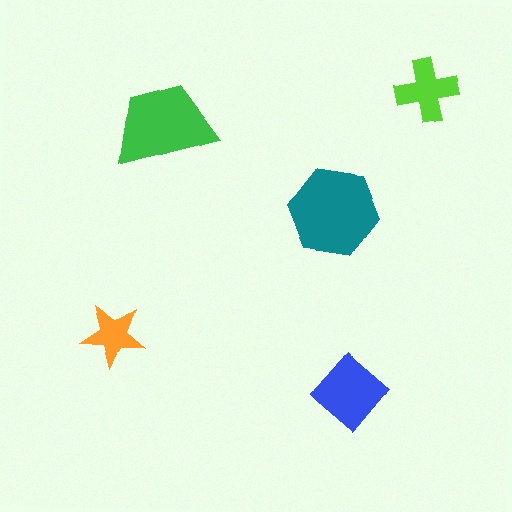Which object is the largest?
The teal hexagon.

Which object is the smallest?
The orange star.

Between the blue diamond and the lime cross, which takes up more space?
The blue diamond.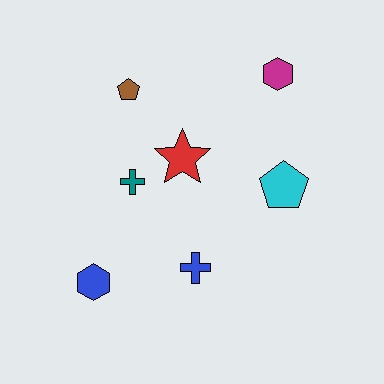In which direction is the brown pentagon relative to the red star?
The brown pentagon is above the red star.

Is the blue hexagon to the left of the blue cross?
Yes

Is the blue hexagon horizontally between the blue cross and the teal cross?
No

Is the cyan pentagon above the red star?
No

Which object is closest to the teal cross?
The red star is closest to the teal cross.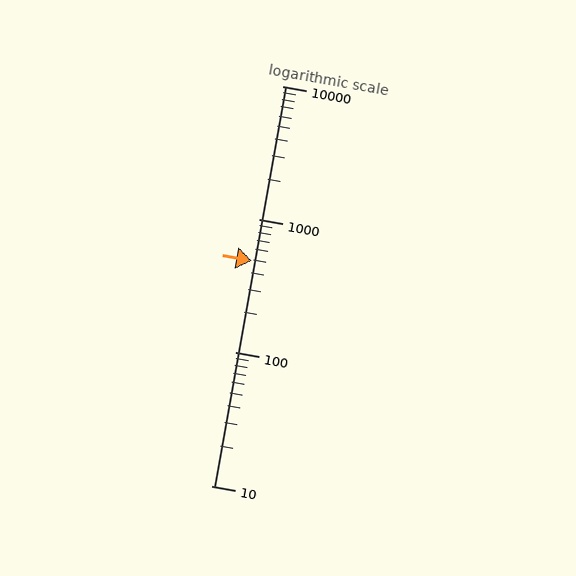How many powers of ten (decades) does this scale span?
The scale spans 3 decades, from 10 to 10000.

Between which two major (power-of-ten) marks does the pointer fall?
The pointer is between 100 and 1000.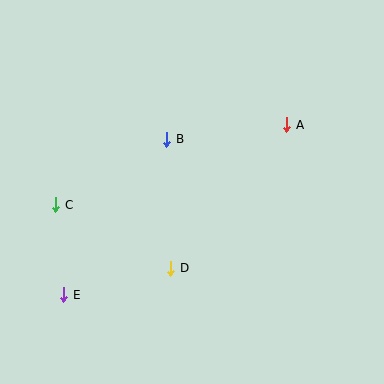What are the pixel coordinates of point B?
Point B is at (167, 139).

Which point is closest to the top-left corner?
Point C is closest to the top-left corner.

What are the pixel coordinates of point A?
Point A is at (287, 125).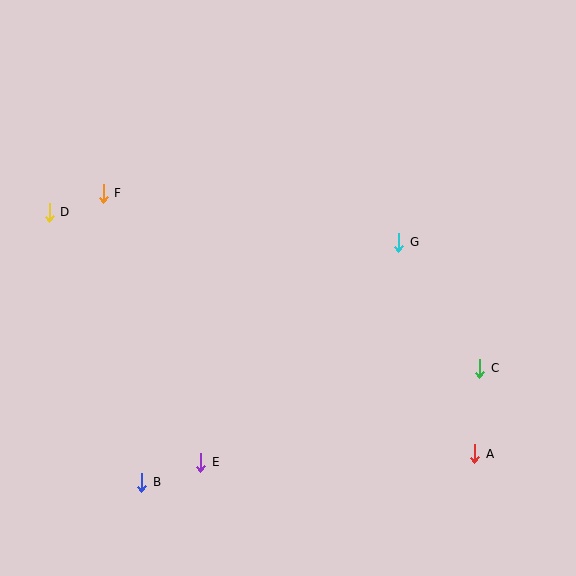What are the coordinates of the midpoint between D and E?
The midpoint between D and E is at (125, 337).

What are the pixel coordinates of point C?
Point C is at (480, 368).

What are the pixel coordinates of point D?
Point D is at (49, 212).